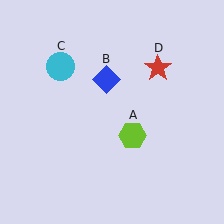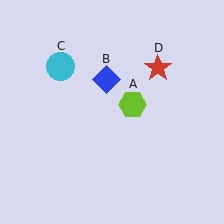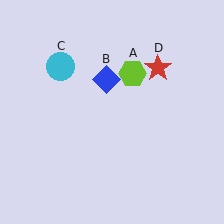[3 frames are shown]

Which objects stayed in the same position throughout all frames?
Blue diamond (object B) and cyan circle (object C) and red star (object D) remained stationary.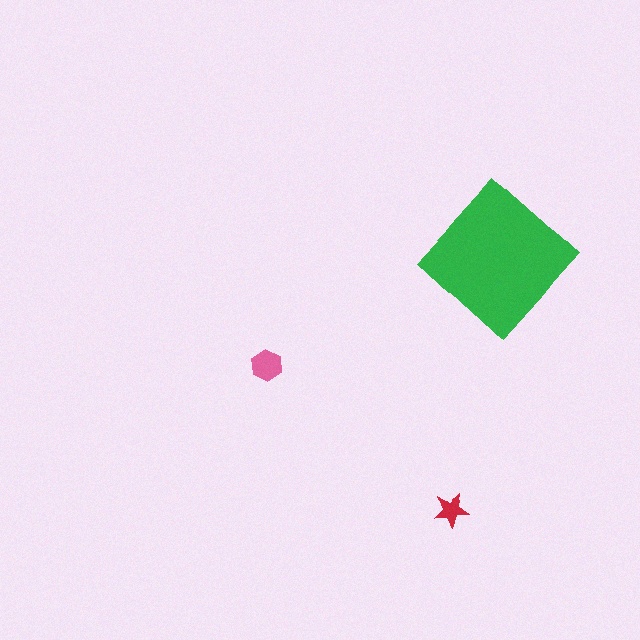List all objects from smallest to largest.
The red star, the pink hexagon, the green diamond.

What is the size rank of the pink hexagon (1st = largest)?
2nd.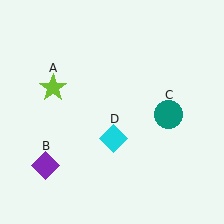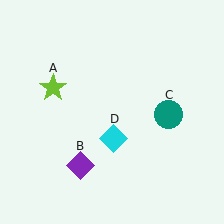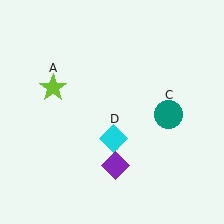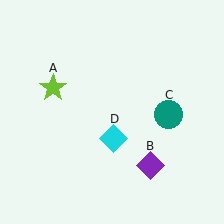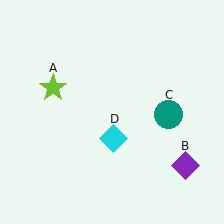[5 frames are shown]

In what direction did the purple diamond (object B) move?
The purple diamond (object B) moved right.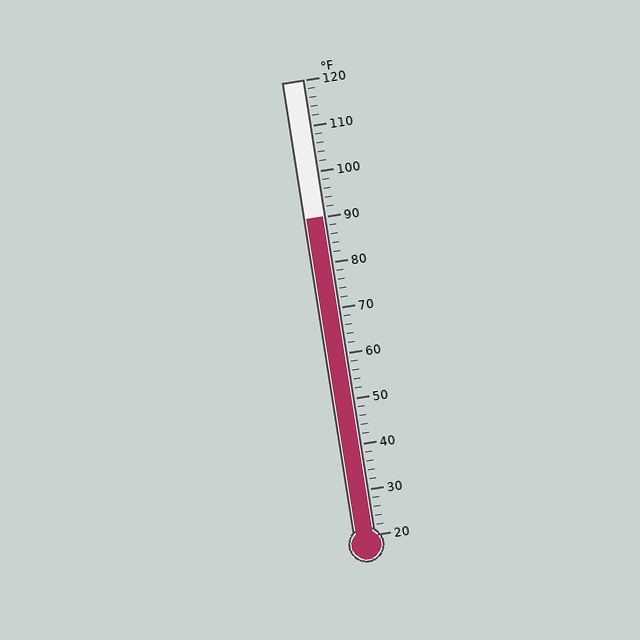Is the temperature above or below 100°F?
The temperature is below 100°F.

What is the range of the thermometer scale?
The thermometer scale ranges from 20°F to 120°F.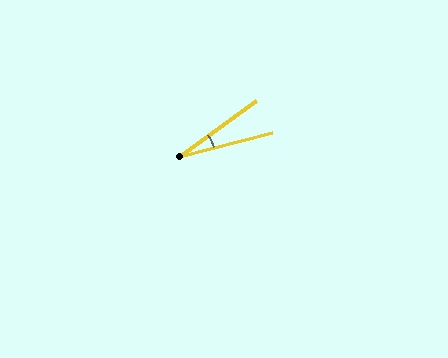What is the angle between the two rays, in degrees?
Approximately 21 degrees.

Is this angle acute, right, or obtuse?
It is acute.